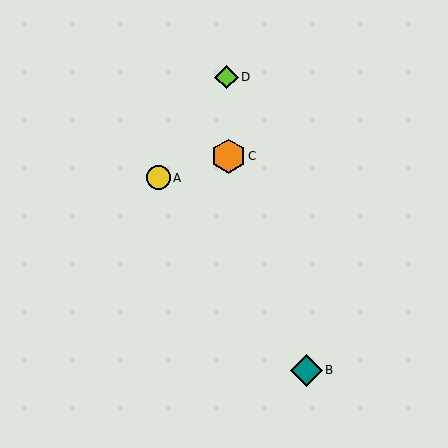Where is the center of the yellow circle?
The center of the yellow circle is at (158, 178).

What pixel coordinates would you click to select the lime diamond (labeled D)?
Click at (226, 77) to select the lime diamond D.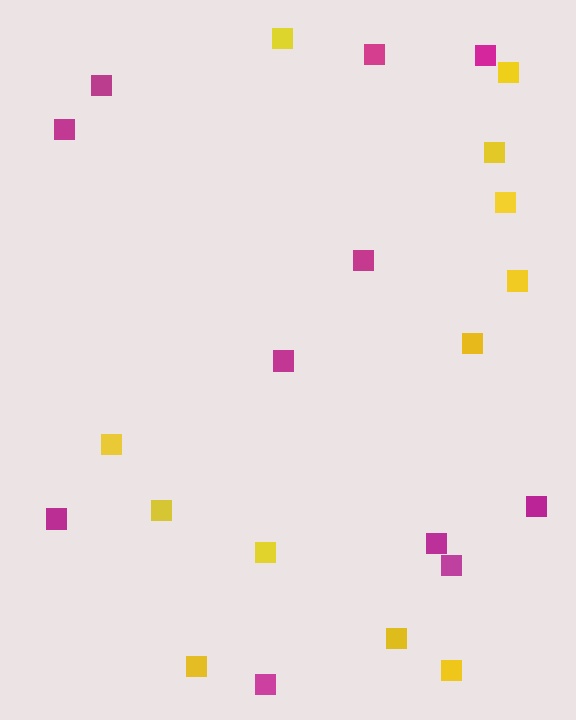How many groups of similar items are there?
There are 2 groups: one group of yellow squares (12) and one group of magenta squares (11).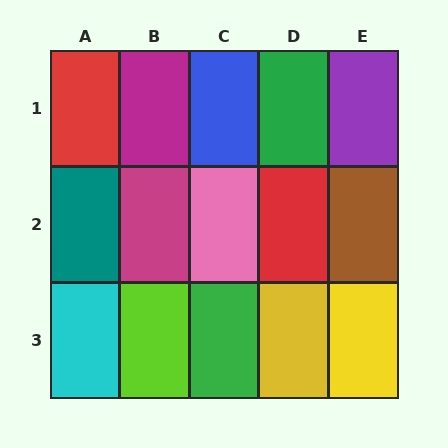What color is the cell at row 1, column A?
Red.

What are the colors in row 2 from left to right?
Teal, magenta, pink, red, brown.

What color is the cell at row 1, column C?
Blue.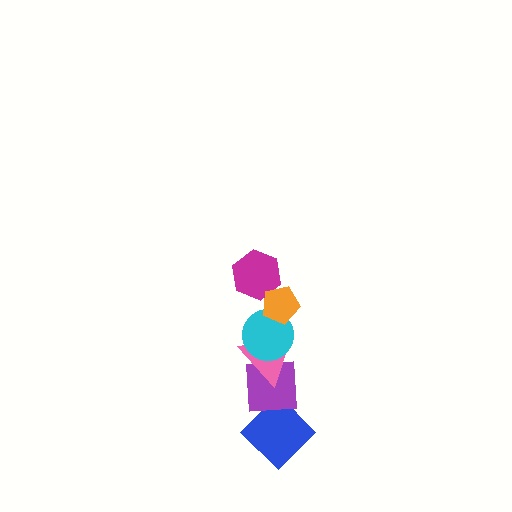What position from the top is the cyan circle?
The cyan circle is 3rd from the top.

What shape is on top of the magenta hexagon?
The orange pentagon is on top of the magenta hexagon.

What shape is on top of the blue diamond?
The purple square is on top of the blue diamond.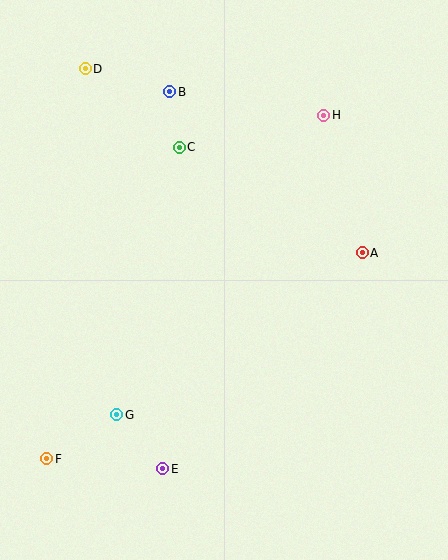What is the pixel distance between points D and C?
The distance between D and C is 122 pixels.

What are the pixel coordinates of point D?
Point D is at (85, 69).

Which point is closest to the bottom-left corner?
Point F is closest to the bottom-left corner.